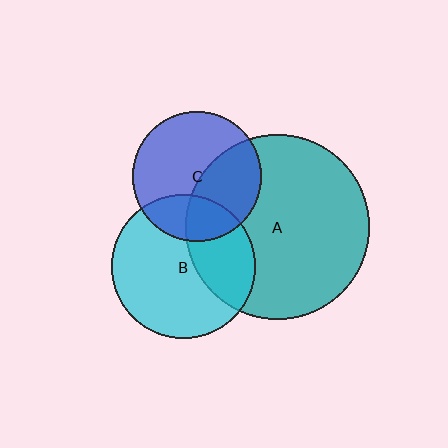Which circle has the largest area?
Circle A (teal).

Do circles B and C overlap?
Yes.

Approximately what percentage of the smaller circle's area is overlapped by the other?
Approximately 25%.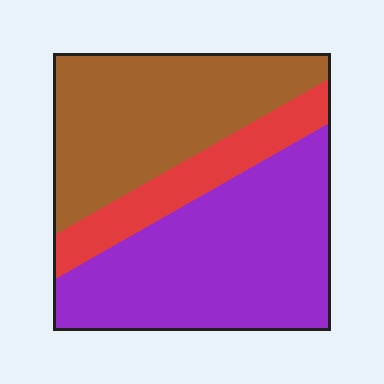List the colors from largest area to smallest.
From largest to smallest: purple, brown, red.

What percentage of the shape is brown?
Brown covers 37% of the shape.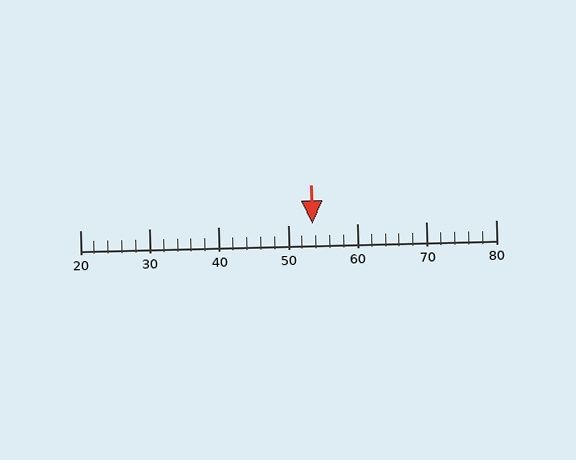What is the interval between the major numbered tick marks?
The major tick marks are spaced 10 units apart.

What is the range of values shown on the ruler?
The ruler shows values from 20 to 80.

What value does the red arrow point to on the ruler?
The red arrow points to approximately 54.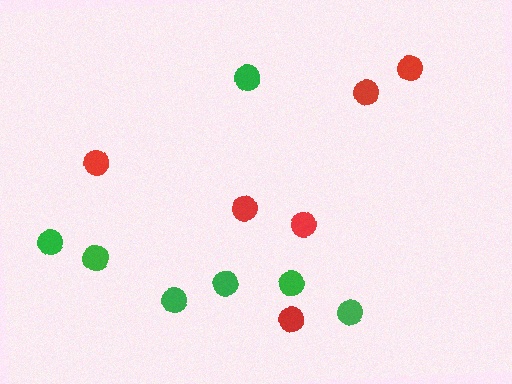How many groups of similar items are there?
There are 2 groups: one group of green circles (7) and one group of red circles (6).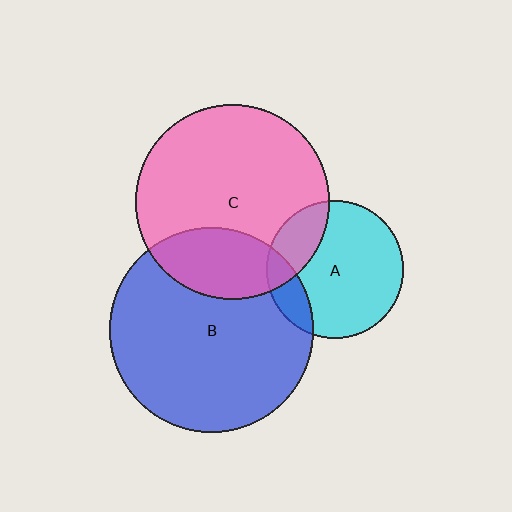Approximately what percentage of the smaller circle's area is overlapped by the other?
Approximately 20%.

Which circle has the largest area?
Circle B (blue).